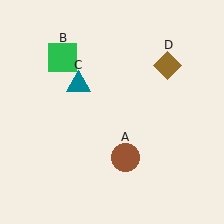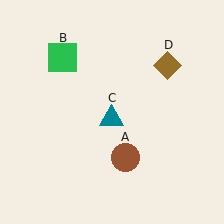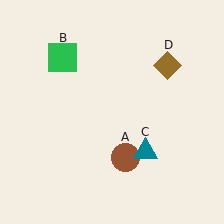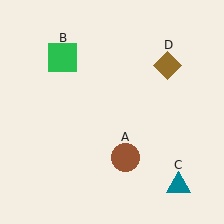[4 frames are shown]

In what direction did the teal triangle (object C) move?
The teal triangle (object C) moved down and to the right.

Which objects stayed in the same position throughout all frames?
Brown circle (object A) and green square (object B) and brown diamond (object D) remained stationary.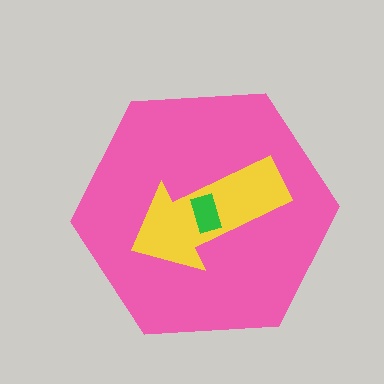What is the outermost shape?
The pink hexagon.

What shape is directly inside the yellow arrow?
The green rectangle.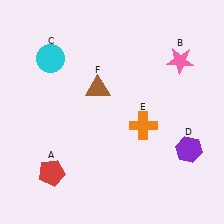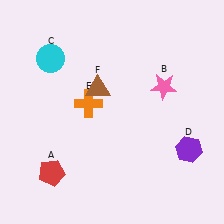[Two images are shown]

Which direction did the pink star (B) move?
The pink star (B) moved down.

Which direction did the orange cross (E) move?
The orange cross (E) moved left.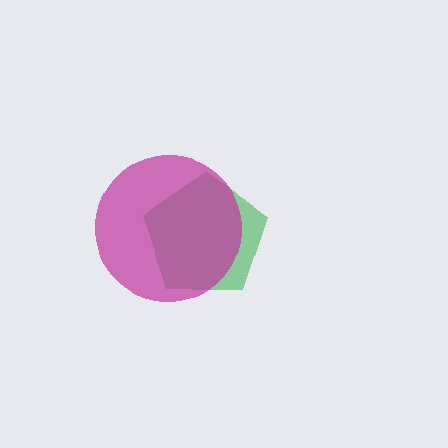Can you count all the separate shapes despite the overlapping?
Yes, there are 2 separate shapes.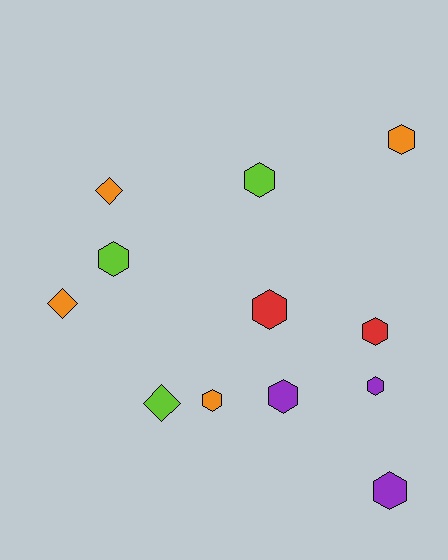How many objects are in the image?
There are 12 objects.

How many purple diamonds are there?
There are no purple diamonds.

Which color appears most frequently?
Orange, with 4 objects.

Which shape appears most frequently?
Hexagon, with 9 objects.